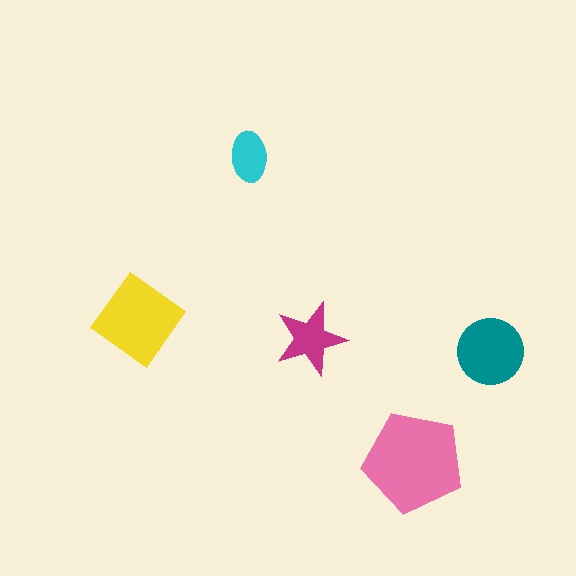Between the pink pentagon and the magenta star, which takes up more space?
The pink pentagon.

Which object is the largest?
The pink pentagon.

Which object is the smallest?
The cyan ellipse.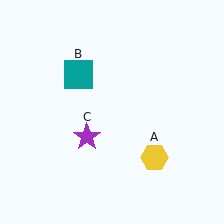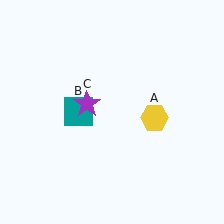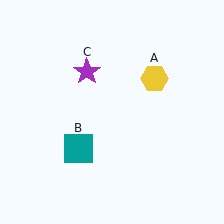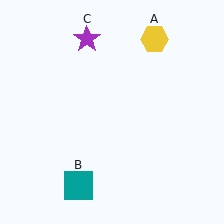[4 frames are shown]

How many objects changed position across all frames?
3 objects changed position: yellow hexagon (object A), teal square (object B), purple star (object C).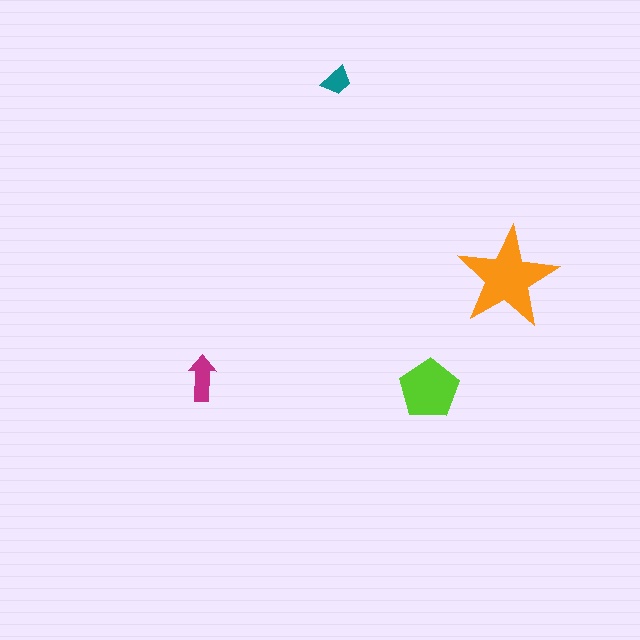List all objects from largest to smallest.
The orange star, the lime pentagon, the magenta arrow, the teal trapezoid.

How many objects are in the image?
There are 4 objects in the image.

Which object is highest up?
The teal trapezoid is topmost.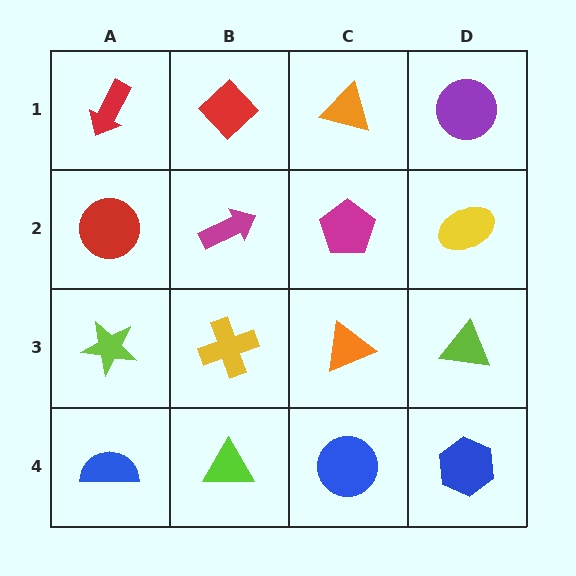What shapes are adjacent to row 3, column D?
A yellow ellipse (row 2, column D), a blue hexagon (row 4, column D), an orange triangle (row 3, column C).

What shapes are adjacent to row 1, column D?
A yellow ellipse (row 2, column D), an orange triangle (row 1, column C).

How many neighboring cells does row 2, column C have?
4.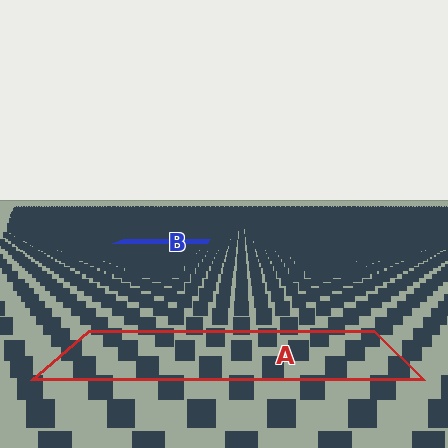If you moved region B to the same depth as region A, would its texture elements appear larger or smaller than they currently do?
They would appear larger. At a closer depth, the same texture elements are projected at a bigger on-screen size.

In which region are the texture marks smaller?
The texture marks are smaller in region B, because it is farther away.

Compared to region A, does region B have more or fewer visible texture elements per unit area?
Region B has more texture elements per unit area — they are packed more densely because it is farther away.